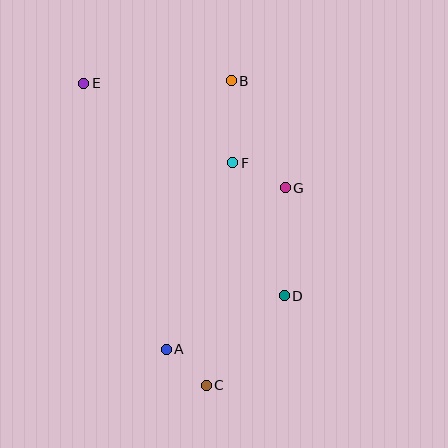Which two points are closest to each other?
Points A and C are closest to each other.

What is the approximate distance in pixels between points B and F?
The distance between B and F is approximately 82 pixels.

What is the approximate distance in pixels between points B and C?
The distance between B and C is approximately 306 pixels.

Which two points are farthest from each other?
Points C and E are farthest from each other.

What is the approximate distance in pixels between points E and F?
The distance between E and F is approximately 169 pixels.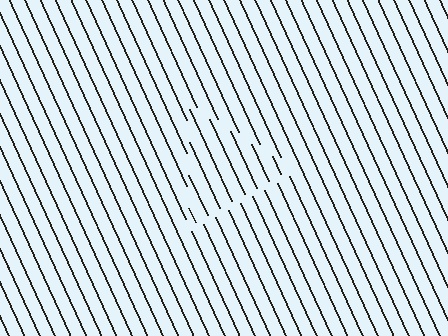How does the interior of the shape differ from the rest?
The interior of the shape contains the same grating, shifted by half a period — the contour is defined by the phase discontinuity where line-ends from the inner and outer gratings abut.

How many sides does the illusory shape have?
3 sides — the line-ends trace a triangle.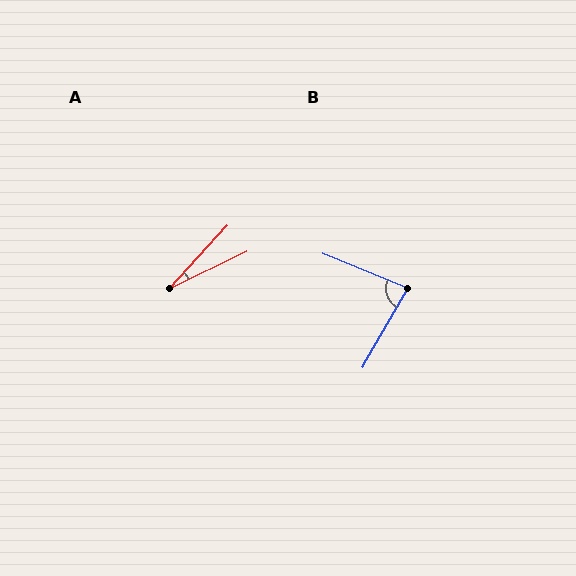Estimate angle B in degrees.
Approximately 82 degrees.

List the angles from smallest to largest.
A (21°), B (82°).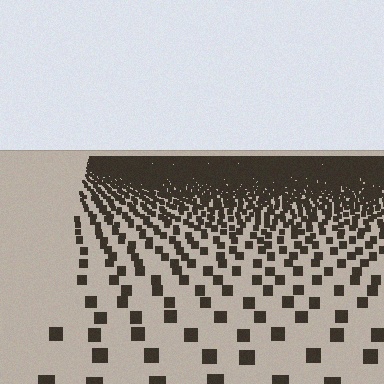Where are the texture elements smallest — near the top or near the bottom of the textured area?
Near the top.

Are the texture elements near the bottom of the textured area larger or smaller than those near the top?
Larger. Near the bottom, elements are closer to the viewer and appear at a bigger on-screen size.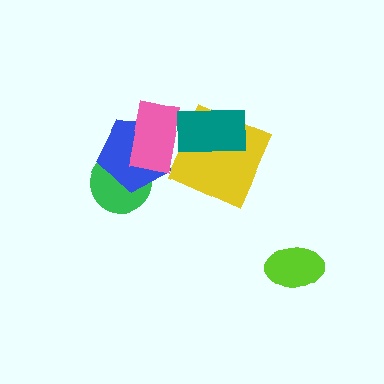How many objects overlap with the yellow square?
1 object overlaps with the yellow square.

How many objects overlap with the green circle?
2 objects overlap with the green circle.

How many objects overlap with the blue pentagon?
2 objects overlap with the blue pentagon.